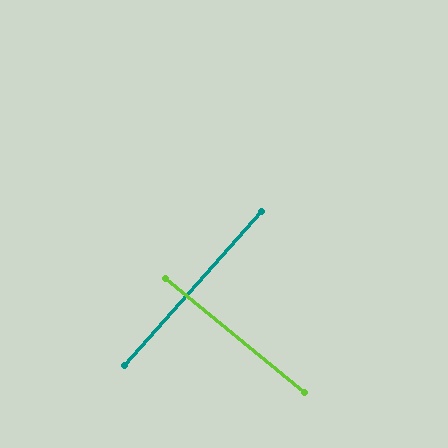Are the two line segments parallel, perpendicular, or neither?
Perpendicular — they meet at approximately 88°.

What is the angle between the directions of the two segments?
Approximately 88 degrees.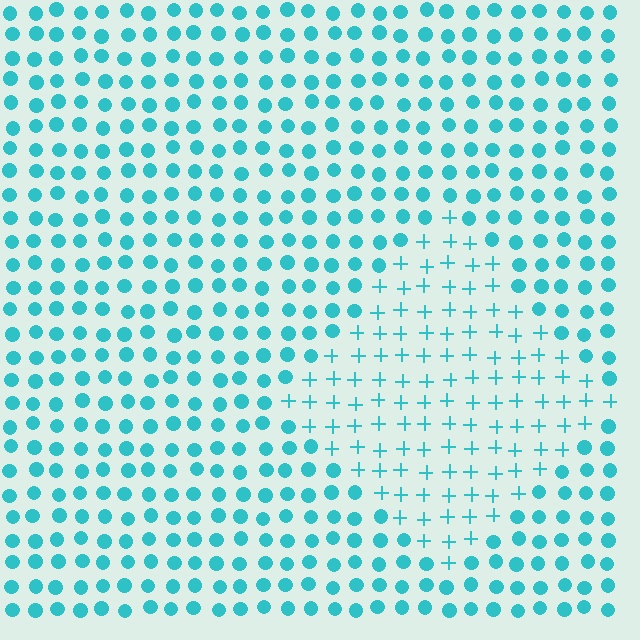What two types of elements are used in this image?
The image uses plus signs inside the diamond region and circles outside it.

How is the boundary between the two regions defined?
The boundary is defined by a change in element shape: plus signs inside vs. circles outside. All elements share the same color and spacing.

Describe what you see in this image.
The image is filled with small cyan elements arranged in a uniform grid. A diamond-shaped region contains plus signs, while the surrounding area contains circles. The boundary is defined purely by the change in element shape.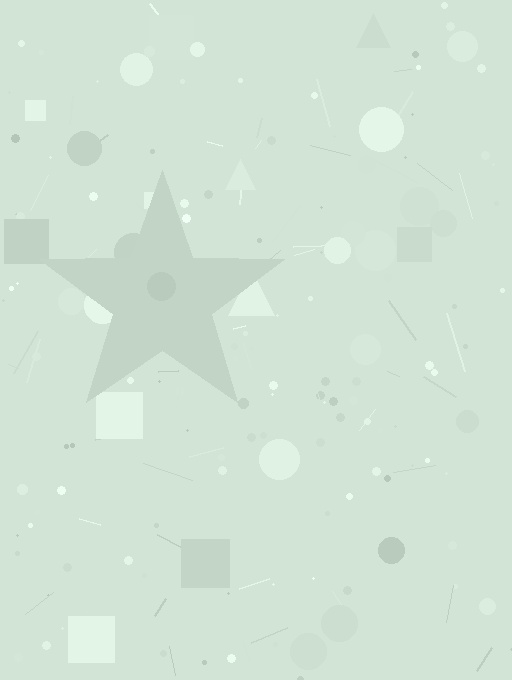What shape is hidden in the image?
A star is hidden in the image.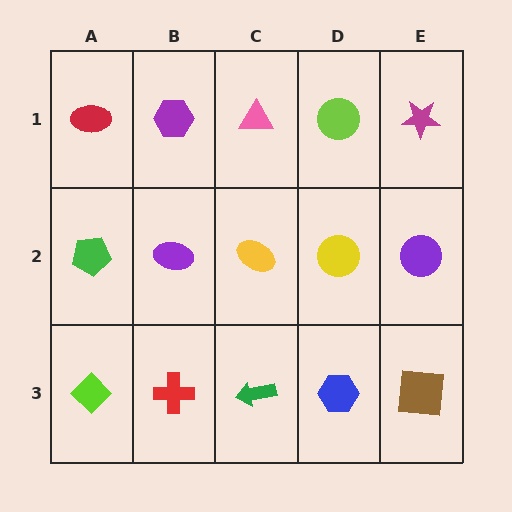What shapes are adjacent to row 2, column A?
A red ellipse (row 1, column A), a lime diamond (row 3, column A), a purple ellipse (row 2, column B).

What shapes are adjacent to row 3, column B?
A purple ellipse (row 2, column B), a lime diamond (row 3, column A), a green arrow (row 3, column C).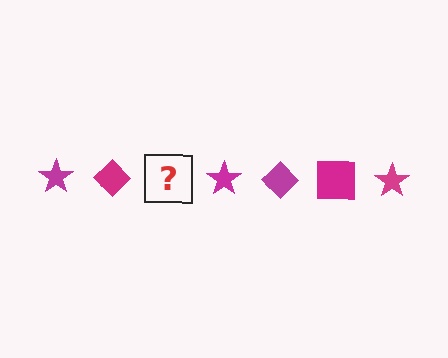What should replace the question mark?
The question mark should be replaced with a magenta square.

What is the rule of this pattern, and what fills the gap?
The rule is that the pattern cycles through star, diamond, square shapes in magenta. The gap should be filled with a magenta square.